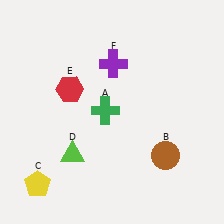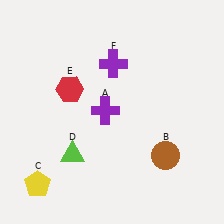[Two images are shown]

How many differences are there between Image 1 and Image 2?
There is 1 difference between the two images.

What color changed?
The cross (A) changed from green in Image 1 to purple in Image 2.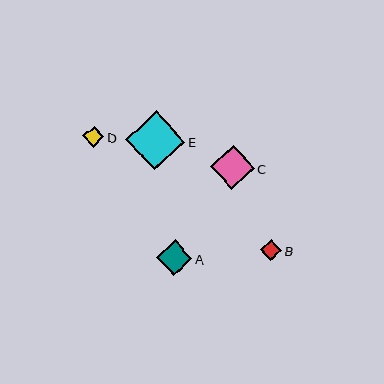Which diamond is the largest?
Diamond E is the largest with a size of approximately 60 pixels.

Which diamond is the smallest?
Diamond D is the smallest with a size of approximately 21 pixels.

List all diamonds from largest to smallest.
From largest to smallest: E, C, A, B, D.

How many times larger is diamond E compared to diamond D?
Diamond E is approximately 2.9 times the size of diamond D.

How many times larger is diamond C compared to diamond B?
Diamond C is approximately 2.1 times the size of diamond B.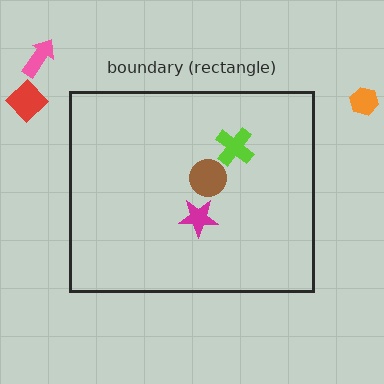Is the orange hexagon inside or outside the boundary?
Outside.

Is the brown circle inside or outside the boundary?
Inside.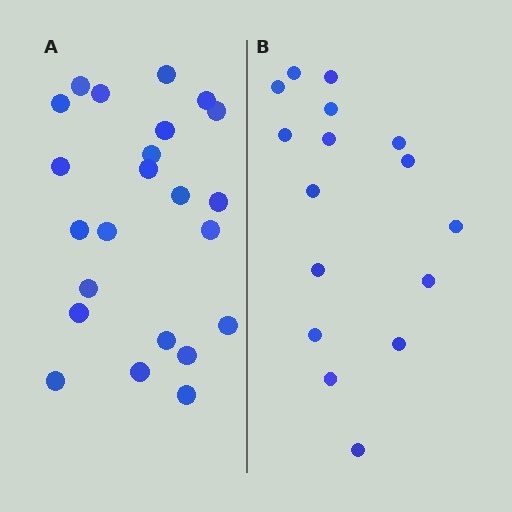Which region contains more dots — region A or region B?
Region A (the left region) has more dots.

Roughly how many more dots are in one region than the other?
Region A has roughly 8 or so more dots than region B.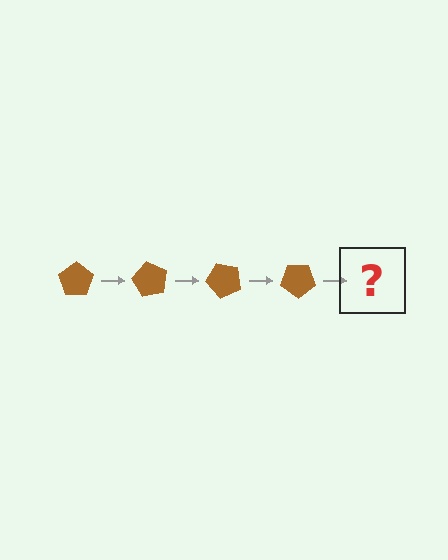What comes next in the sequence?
The next element should be a brown pentagon rotated 240 degrees.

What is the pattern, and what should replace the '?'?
The pattern is that the pentagon rotates 60 degrees each step. The '?' should be a brown pentagon rotated 240 degrees.